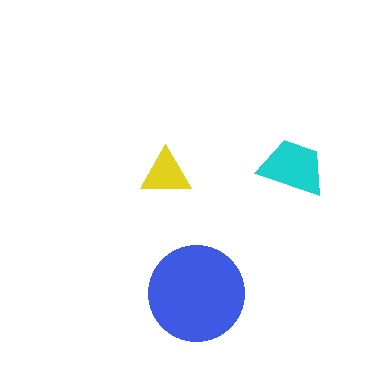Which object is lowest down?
The blue circle is bottommost.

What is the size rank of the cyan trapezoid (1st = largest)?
2nd.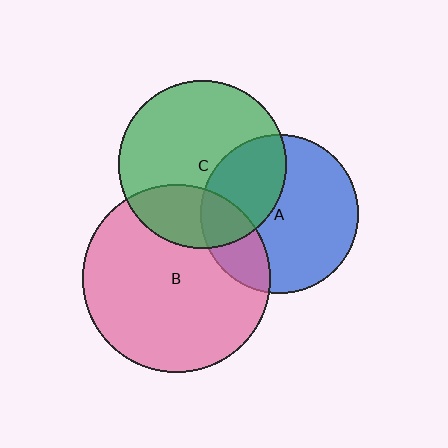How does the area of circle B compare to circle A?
Approximately 1.4 times.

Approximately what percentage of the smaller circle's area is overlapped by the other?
Approximately 35%.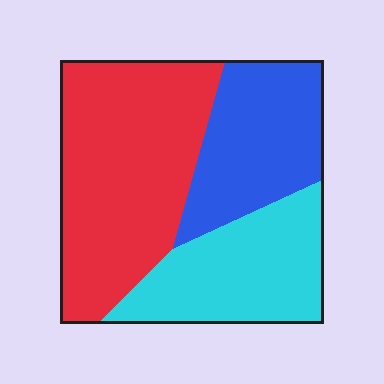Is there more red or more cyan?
Red.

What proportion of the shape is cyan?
Cyan covers about 30% of the shape.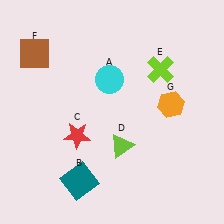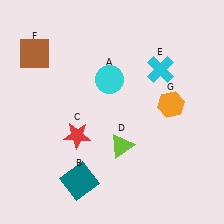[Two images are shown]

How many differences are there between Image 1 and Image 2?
There is 1 difference between the two images.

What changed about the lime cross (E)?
In Image 1, E is lime. In Image 2, it changed to cyan.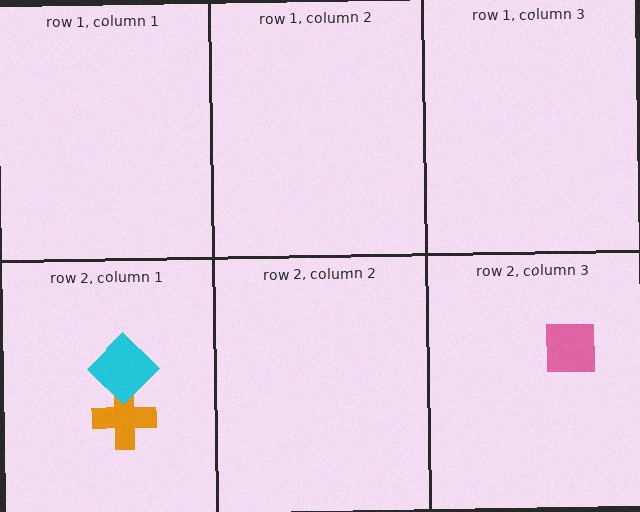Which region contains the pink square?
The row 2, column 3 region.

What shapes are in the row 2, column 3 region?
The pink square.